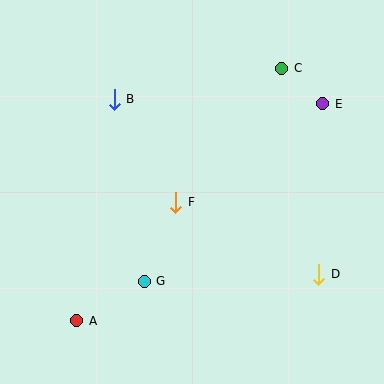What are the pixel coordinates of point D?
Point D is at (319, 274).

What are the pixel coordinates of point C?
Point C is at (282, 68).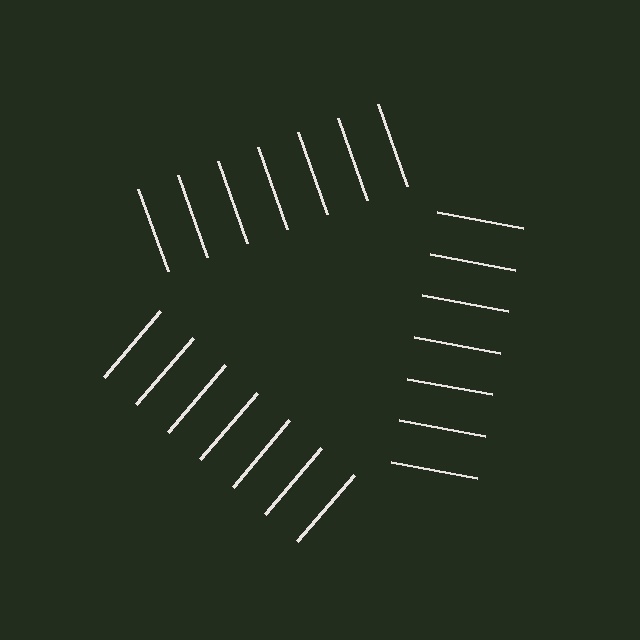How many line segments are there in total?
21 — 7 along each of the 3 edges.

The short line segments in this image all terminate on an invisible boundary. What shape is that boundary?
An illusory triangle — the line segments terminate on its edges but no continuous stroke is drawn.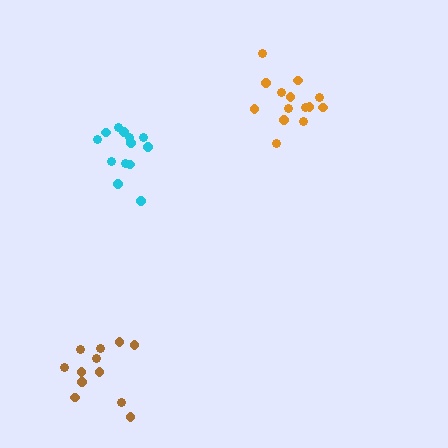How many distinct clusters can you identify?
There are 3 distinct clusters.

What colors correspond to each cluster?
The clusters are colored: cyan, orange, brown.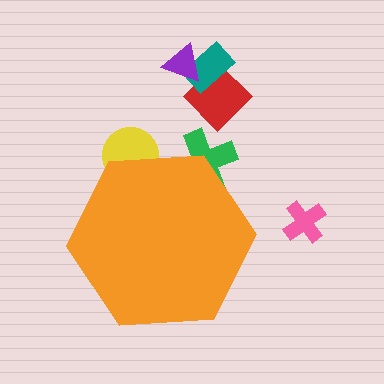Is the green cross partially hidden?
Yes, the green cross is partially hidden behind the orange hexagon.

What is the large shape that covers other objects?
An orange hexagon.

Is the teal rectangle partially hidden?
No, the teal rectangle is fully visible.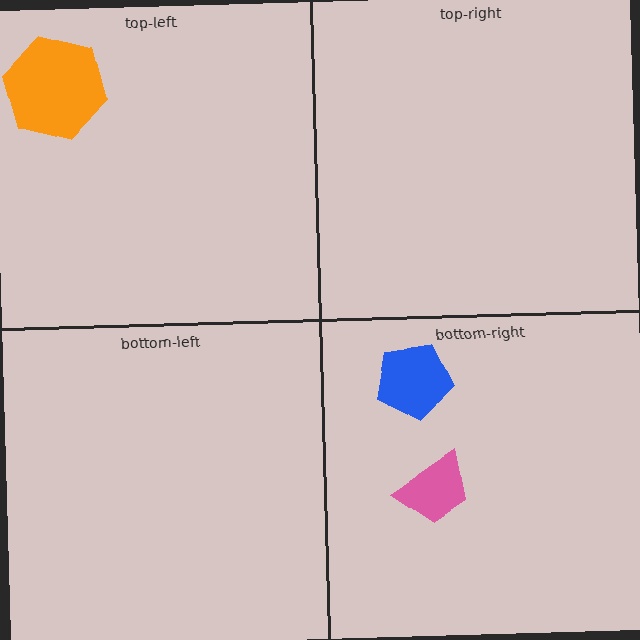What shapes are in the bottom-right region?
The blue pentagon, the pink trapezoid.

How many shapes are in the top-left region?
1.